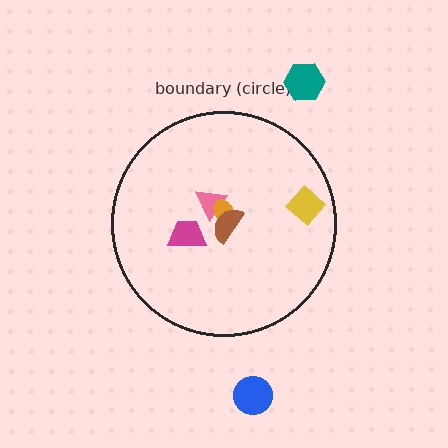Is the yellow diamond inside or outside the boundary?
Inside.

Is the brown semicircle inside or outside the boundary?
Inside.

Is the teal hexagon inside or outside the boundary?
Outside.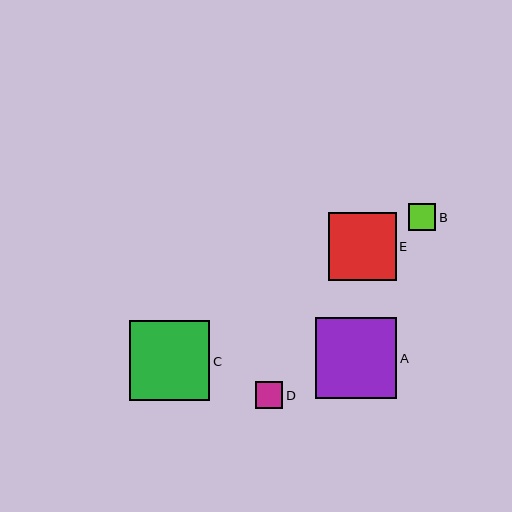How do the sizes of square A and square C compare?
Square A and square C are approximately the same size.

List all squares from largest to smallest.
From largest to smallest: A, C, E, B, D.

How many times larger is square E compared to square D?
Square E is approximately 2.5 times the size of square D.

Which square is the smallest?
Square D is the smallest with a size of approximately 27 pixels.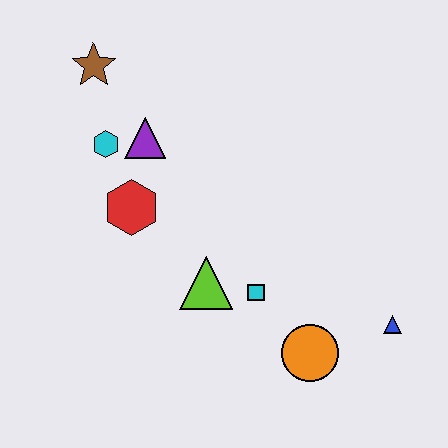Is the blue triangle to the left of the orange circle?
No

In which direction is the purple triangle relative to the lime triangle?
The purple triangle is above the lime triangle.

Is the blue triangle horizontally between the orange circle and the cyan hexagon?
No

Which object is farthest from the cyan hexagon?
The blue triangle is farthest from the cyan hexagon.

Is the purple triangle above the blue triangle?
Yes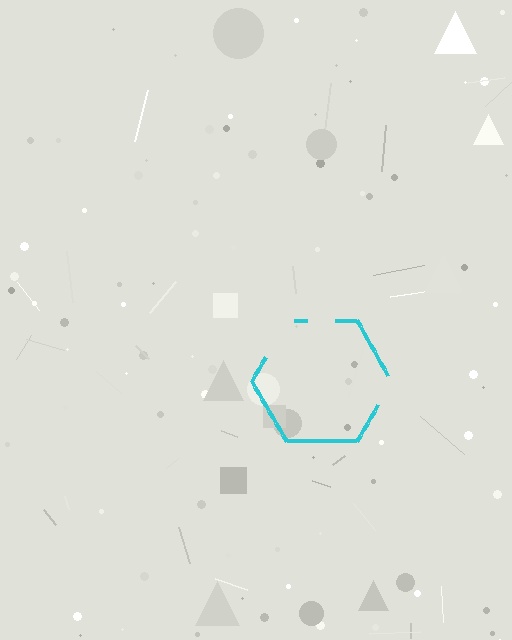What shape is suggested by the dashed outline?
The dashed outline suggests a hexagon.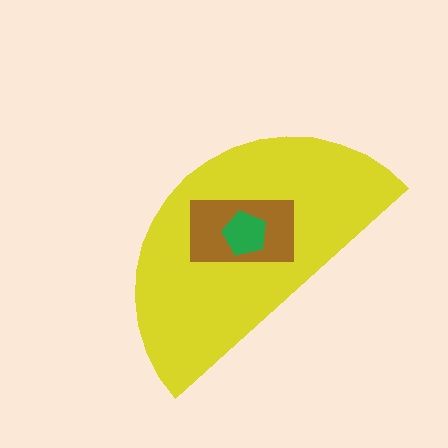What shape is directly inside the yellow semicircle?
The brown rectangle.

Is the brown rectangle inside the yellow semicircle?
Yes.